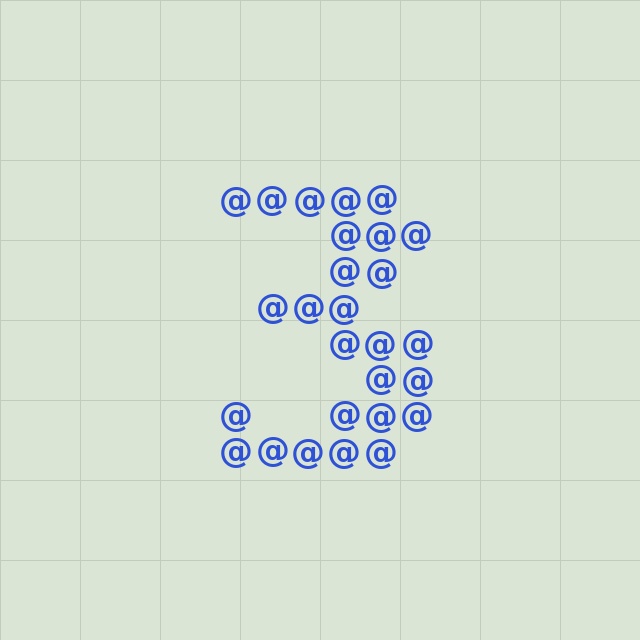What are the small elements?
The small elements are at signs.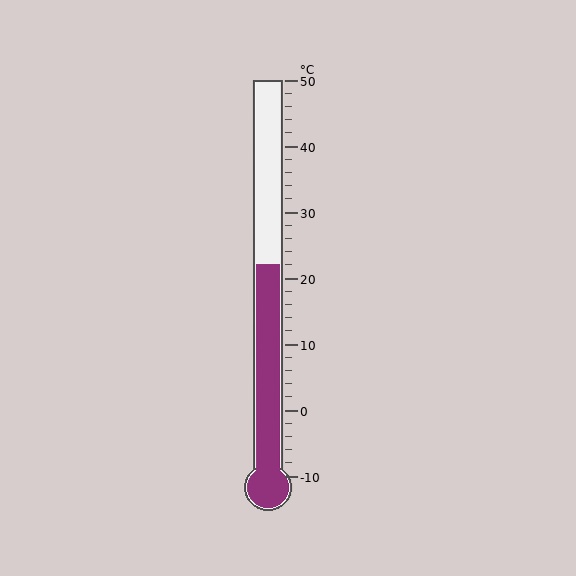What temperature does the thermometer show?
The thermometer shows approximately 22°C.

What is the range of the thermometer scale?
The thermometer scale ranges from -10°C to 50°C.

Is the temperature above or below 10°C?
The temperature is above 10°C.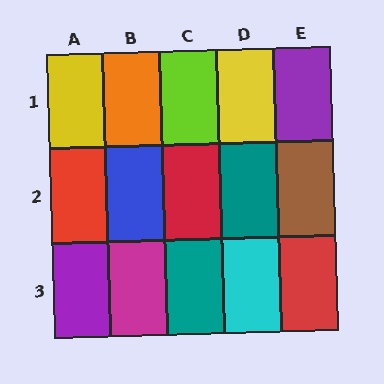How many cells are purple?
2 cells are purple.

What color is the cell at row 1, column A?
Yellow.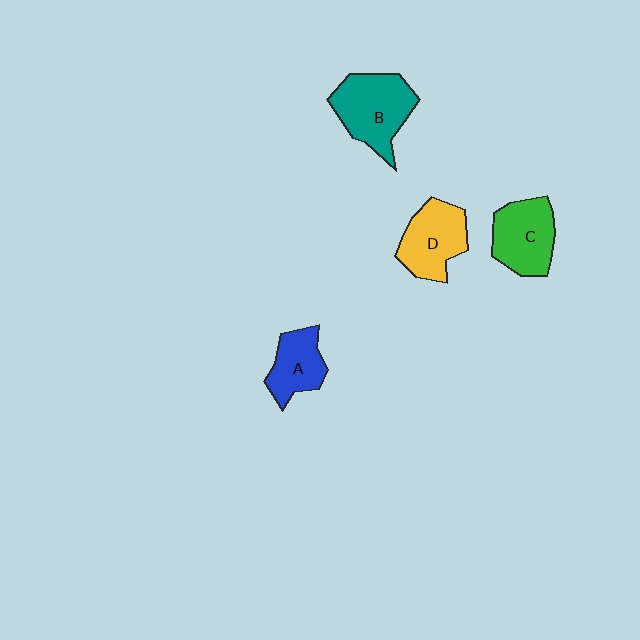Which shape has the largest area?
Shape B (teal).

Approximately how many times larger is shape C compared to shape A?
Approximately 1.3 times.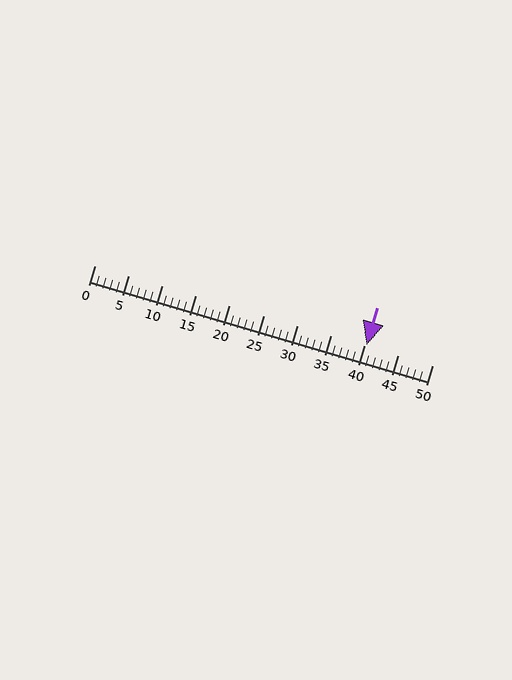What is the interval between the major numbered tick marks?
The major tick marks are spaced 5 units apart.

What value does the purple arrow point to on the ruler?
The purple arrow points to approximately 40.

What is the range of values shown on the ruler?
The ruler shows values from 0 to 50.